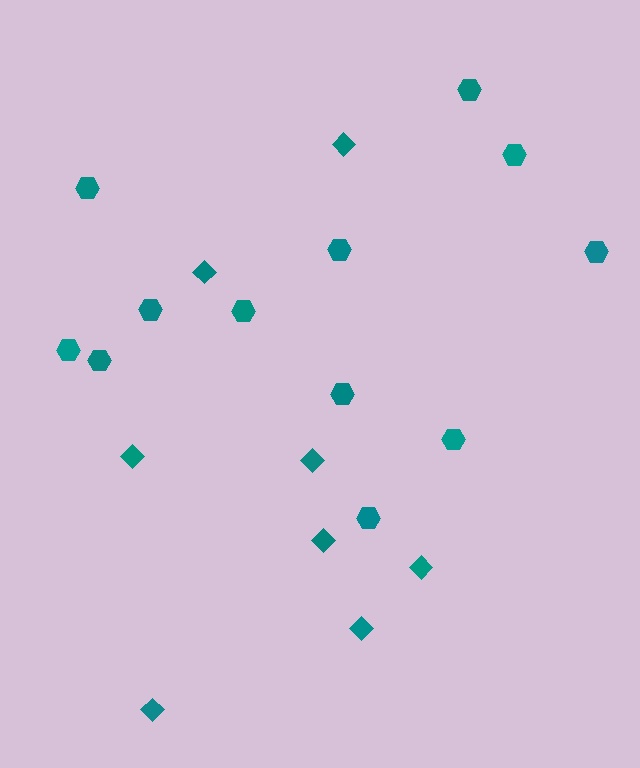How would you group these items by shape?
There are 2 groups: one group of diamonds (8) and one group of hexagons (12).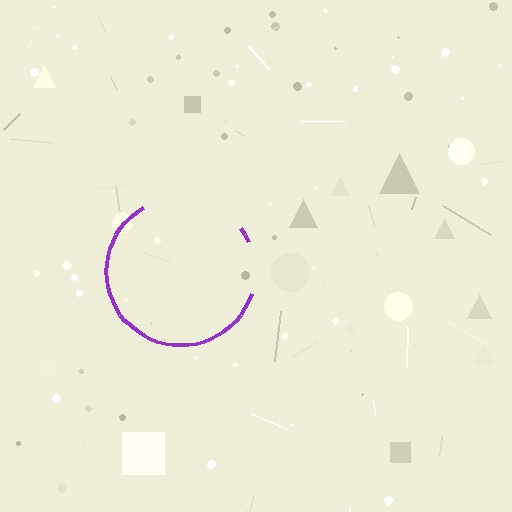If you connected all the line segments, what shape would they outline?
They would outline a circle.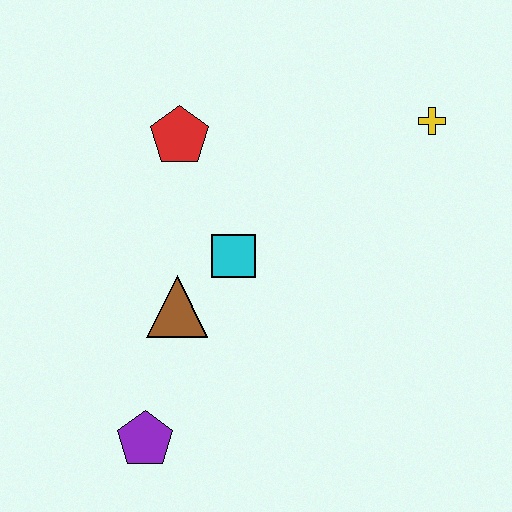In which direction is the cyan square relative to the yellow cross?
The cyan square is to the left of the yellow cross.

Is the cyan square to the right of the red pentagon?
Yes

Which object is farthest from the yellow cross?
The purple pentagon is farthest from the yellow cross.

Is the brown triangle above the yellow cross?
No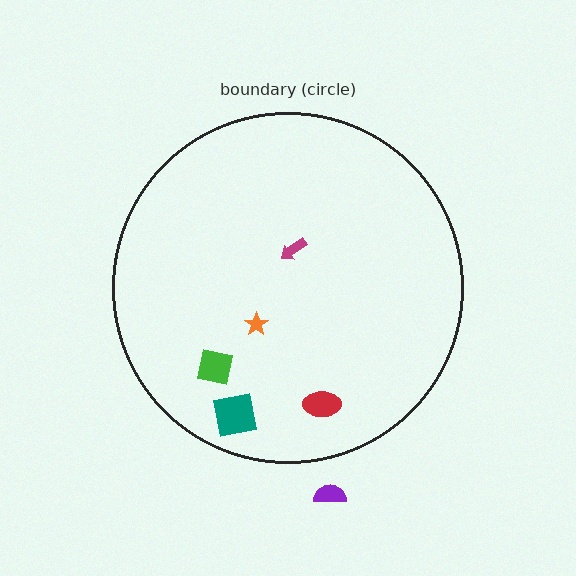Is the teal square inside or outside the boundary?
Inside.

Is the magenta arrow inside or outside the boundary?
Inside.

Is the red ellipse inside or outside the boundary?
Inside.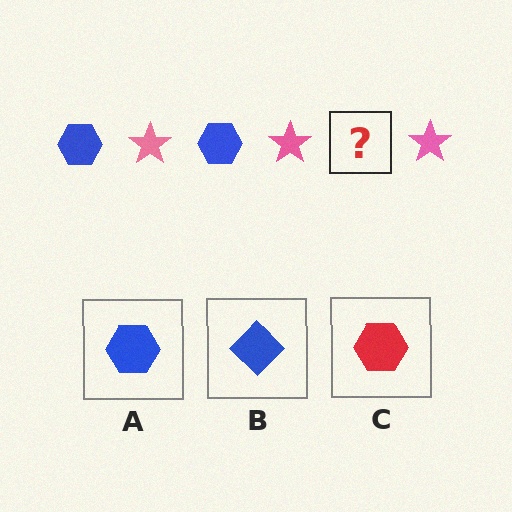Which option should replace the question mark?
Option A.